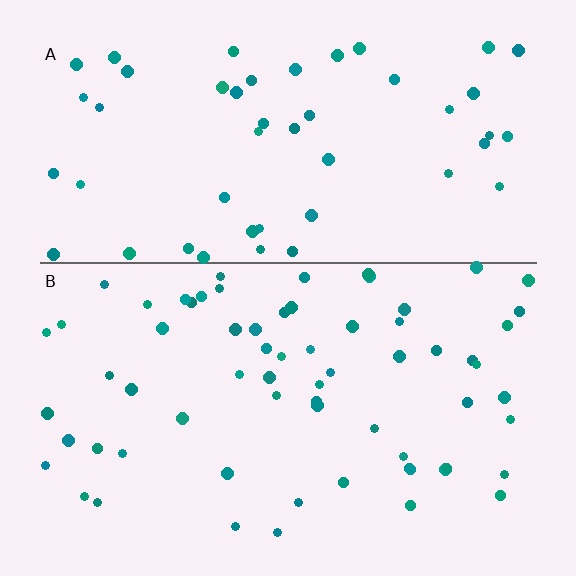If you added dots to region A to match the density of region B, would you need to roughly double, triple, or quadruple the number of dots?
Approximately double.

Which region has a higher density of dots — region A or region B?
B (the bottom).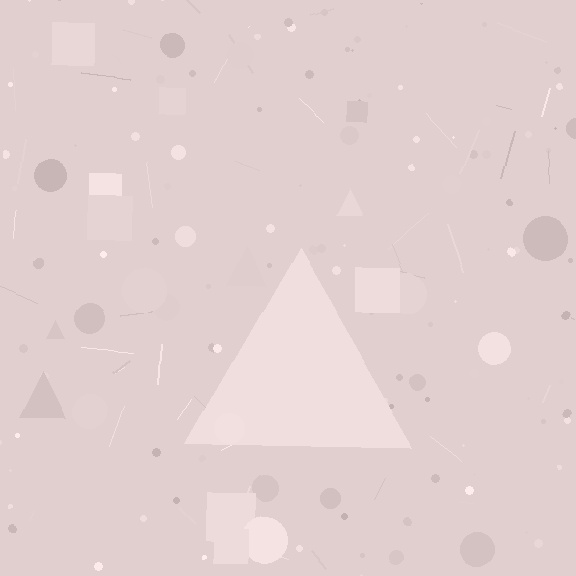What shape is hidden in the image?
A triangle is hidden in the image.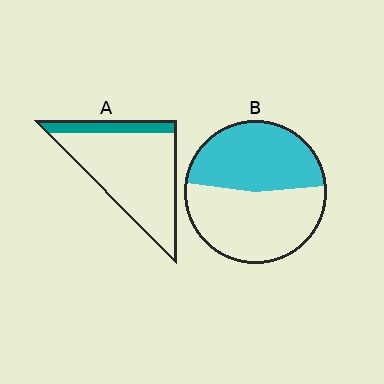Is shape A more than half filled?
No.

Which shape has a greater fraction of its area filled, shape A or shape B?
Shape B.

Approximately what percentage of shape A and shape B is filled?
A is approximately 15% and B is approximately 45%.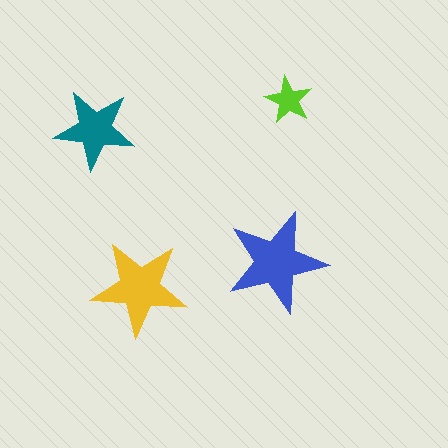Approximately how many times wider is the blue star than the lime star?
About 2 times wider.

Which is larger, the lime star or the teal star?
The teal one.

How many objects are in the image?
There are 4 objects in the image.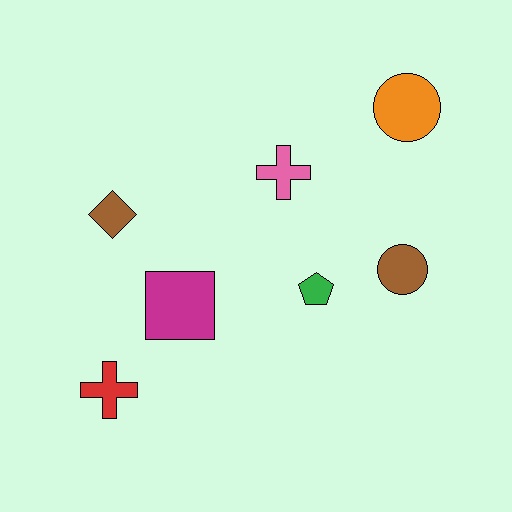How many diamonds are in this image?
There is 1 diamond.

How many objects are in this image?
There are 7 objects.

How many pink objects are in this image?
There is 1 pink object.